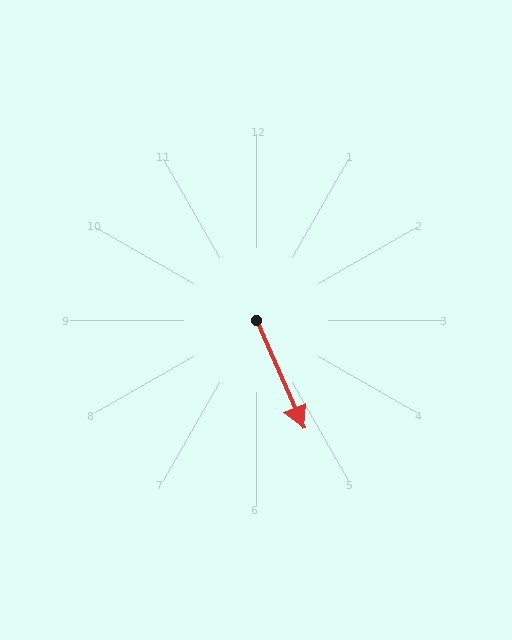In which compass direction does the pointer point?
Southeast.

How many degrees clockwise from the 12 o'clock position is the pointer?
Approximately 156 degrees.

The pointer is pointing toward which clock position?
Roughly 5 o'clock.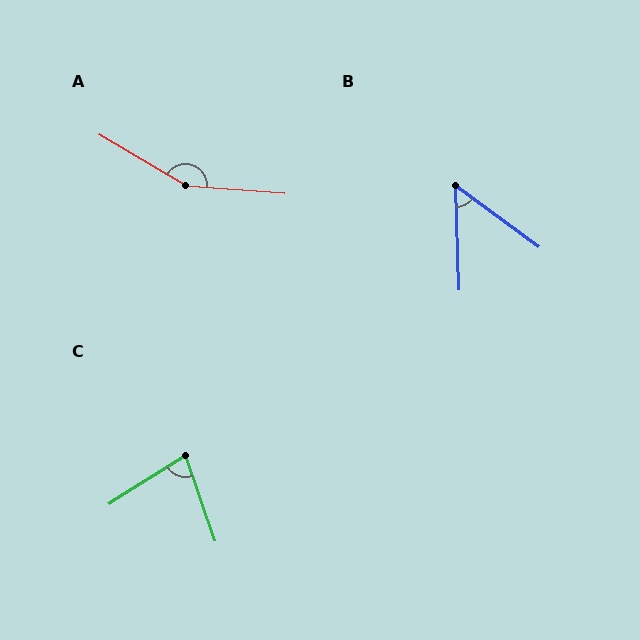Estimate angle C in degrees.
Approximately 77 degrees.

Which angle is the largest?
A, at approximately 154 degrees.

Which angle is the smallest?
B, at approximately 52 degrees.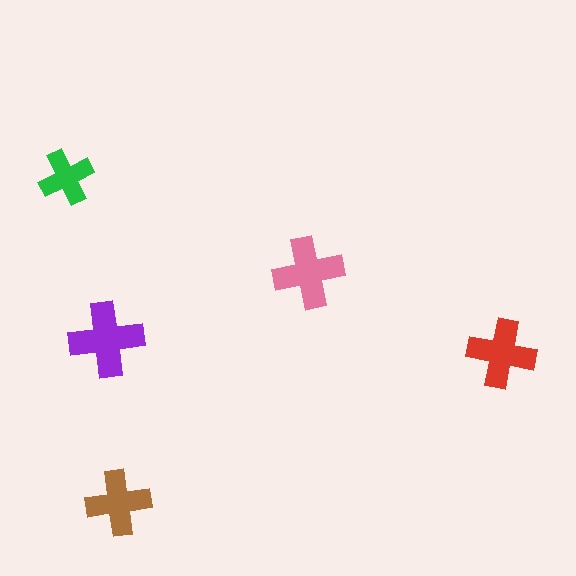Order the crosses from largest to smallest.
the purple one, the pink one, the red one, the brown one, the green one.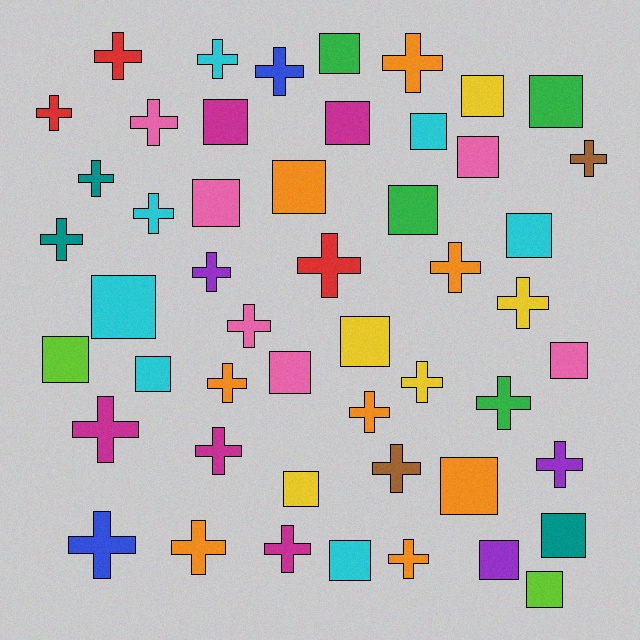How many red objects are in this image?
There are 3 red objects.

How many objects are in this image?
There are 50 objects.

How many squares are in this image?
There are 23 squares.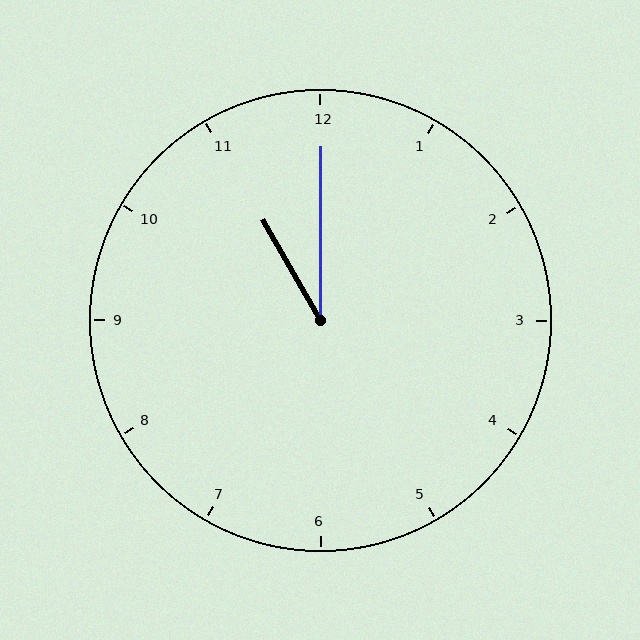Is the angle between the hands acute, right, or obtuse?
It is acute.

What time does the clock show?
11:00.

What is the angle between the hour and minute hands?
Approximately 30 degrees.